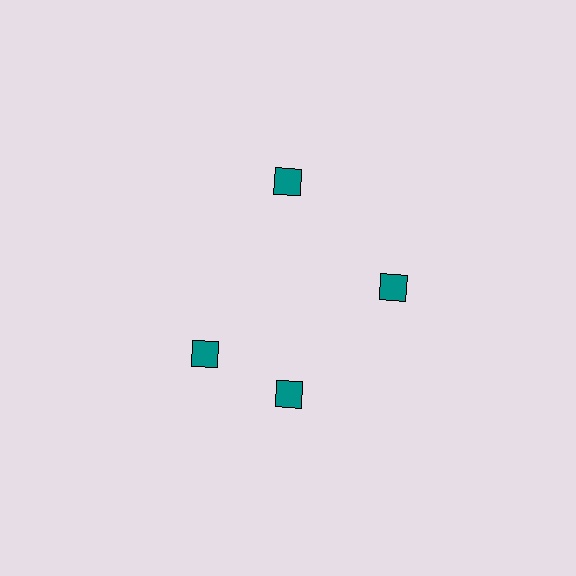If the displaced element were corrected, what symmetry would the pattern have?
It would have 4-fold rotational symmetry — the pattern would map onto itself every 90 degrees.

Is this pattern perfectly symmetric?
No. The 4 teal diamonds are arranged in a ring, but one element near the 9 o'clock position is rotated out of alignment along the ring, breaking the 4-fold rotational symmetry.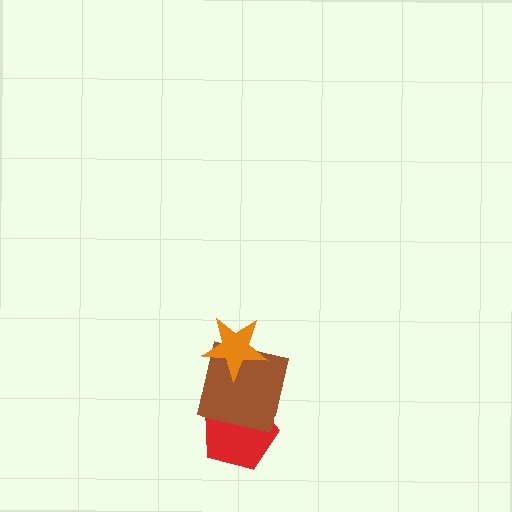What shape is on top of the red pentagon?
The brown square is on top of the red pentagon.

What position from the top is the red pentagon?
The red pentagon is 3rd from the top.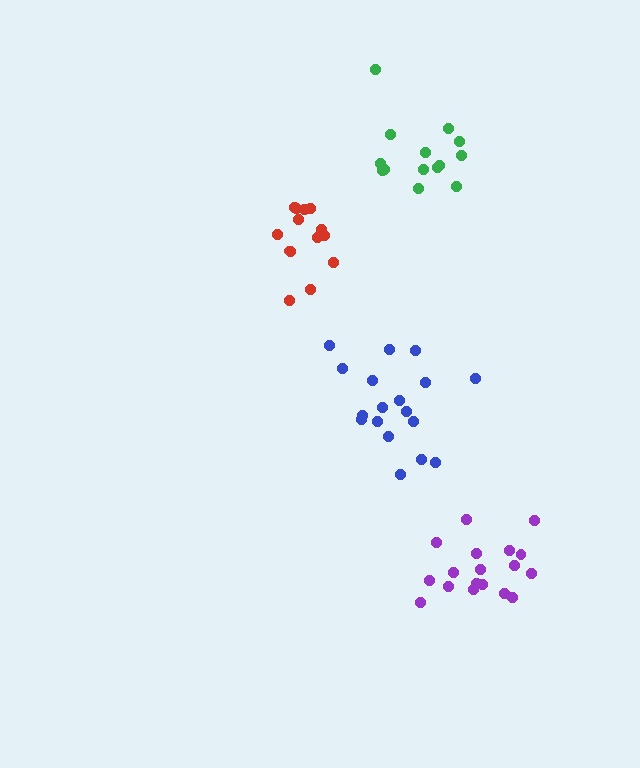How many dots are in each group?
Group 1: 14 dots, Group 2: 18 dots, Group 3: 14 dots, Group 4: 18 dots (64 total).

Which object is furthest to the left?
The red cluster is leftmost.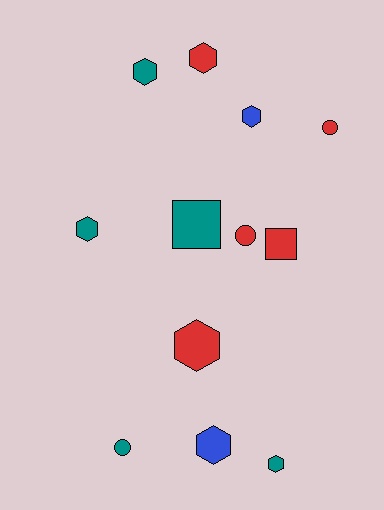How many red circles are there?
There are 2 red circles.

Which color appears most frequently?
Teal, with 5 objects.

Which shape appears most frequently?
Hexagon, with 7 objects.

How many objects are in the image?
There are 12 objects.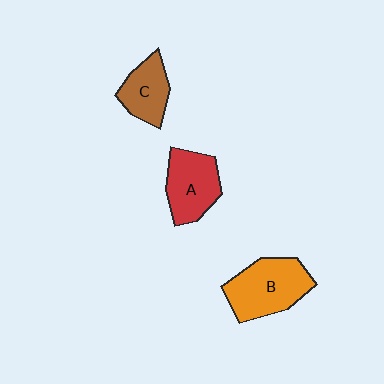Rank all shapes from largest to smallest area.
From largest to smallest: B (orange), A (red), C (brown).